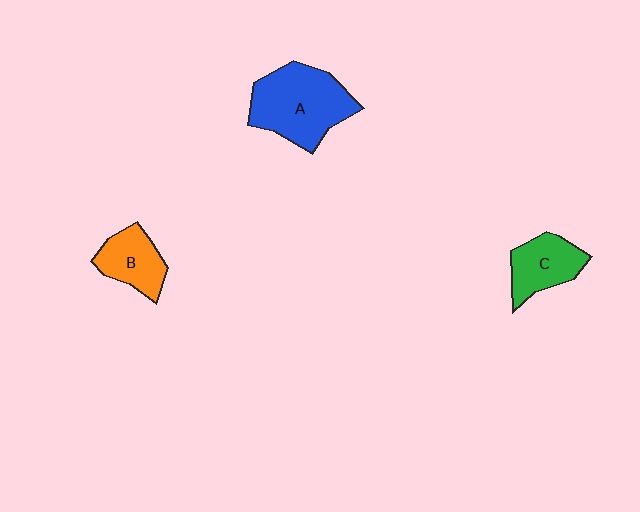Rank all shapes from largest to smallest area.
From largest to smallest: A (blue), C (green), B (orange).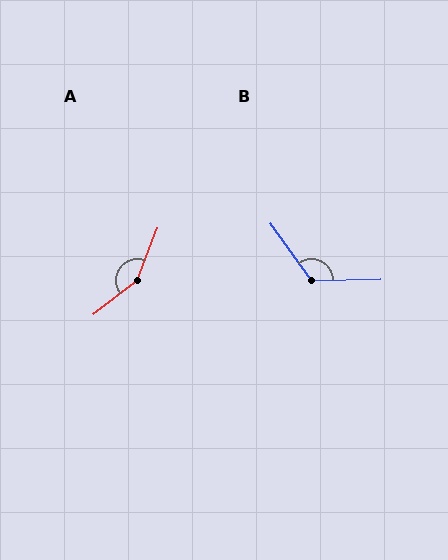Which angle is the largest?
A, at approximately 149 degrees.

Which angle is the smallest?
B, at approximately 125 degrees.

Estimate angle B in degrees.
Approximately 125 degrees.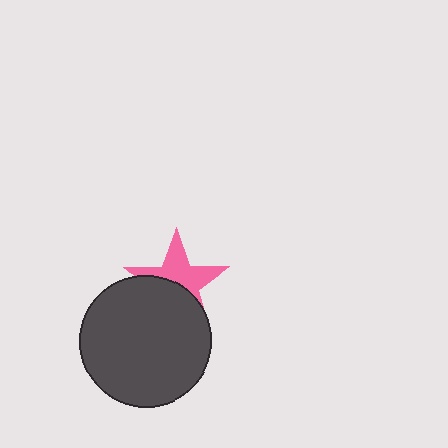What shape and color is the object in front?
The object in front is a dark gray circle.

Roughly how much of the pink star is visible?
About half of it is visible (roughly 53%).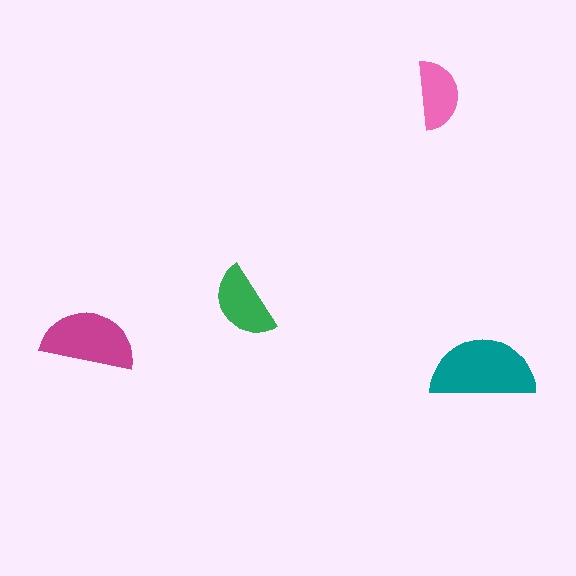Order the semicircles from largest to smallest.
the teal one, the magenta one, the green one, the pink one.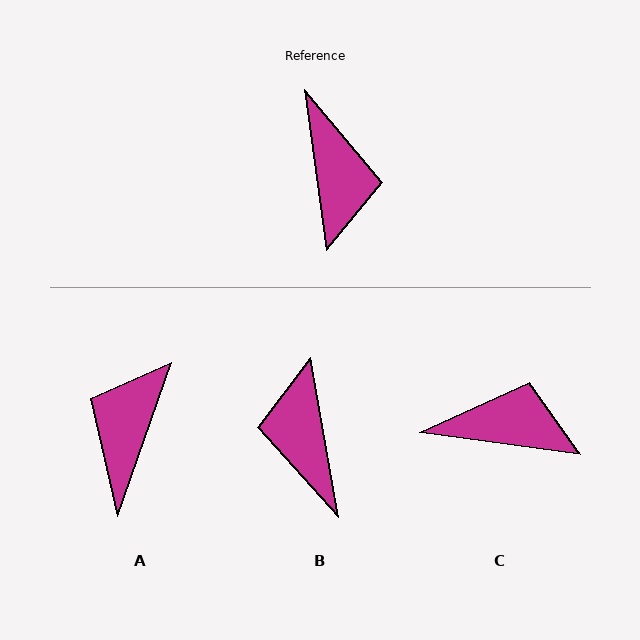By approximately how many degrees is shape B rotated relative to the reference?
Approximately 178 degrees clockwise.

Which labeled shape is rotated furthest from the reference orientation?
B, about 178 degrees away.